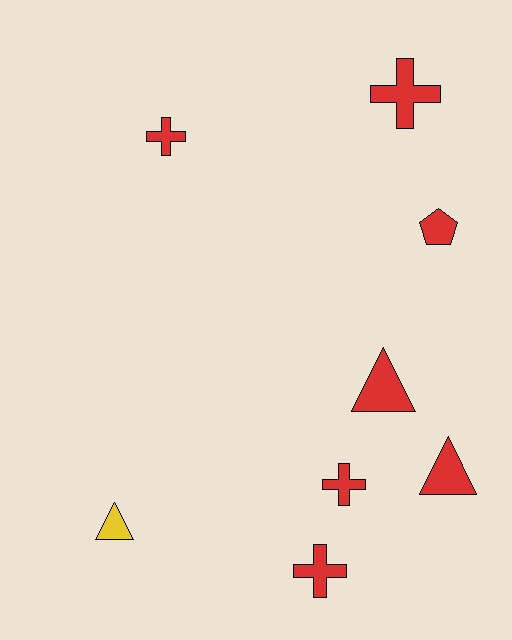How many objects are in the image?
There are 8 objects.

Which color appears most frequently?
Red, with 7 objects.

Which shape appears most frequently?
Cross, with 4 objects.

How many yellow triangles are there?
There is 1 yellow triangle.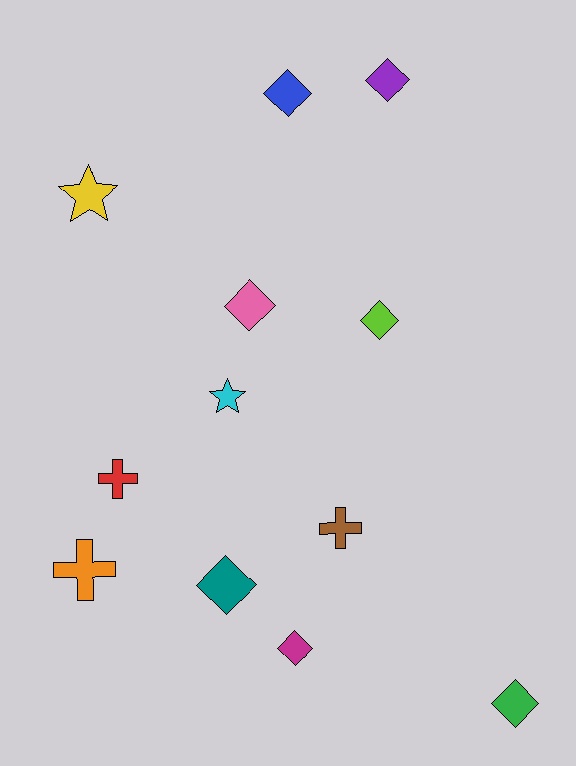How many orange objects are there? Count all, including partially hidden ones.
There is 1 orange object.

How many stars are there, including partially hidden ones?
There are 2 stars.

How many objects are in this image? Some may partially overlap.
There are 12 objects.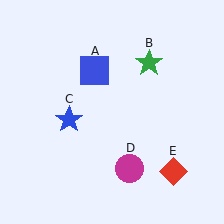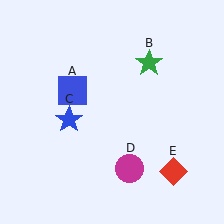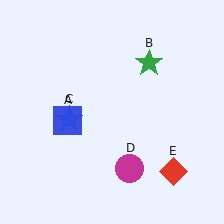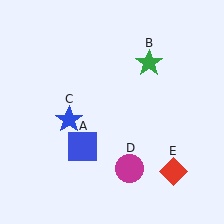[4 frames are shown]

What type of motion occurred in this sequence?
The blue square (object A) rotated counterclockwise around the center of the scene.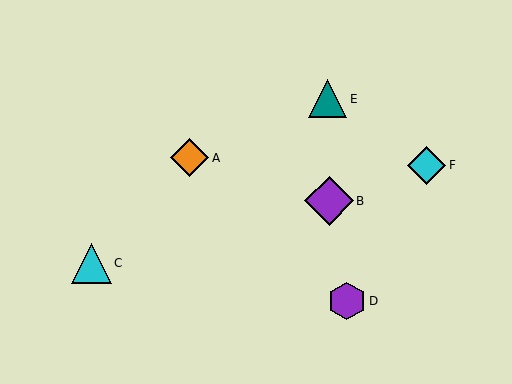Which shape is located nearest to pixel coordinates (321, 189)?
The purple diamond (labeled B) at (329, 201) is nearest to that location.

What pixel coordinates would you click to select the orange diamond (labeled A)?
Click at (190, 158) to select the orange diamond A.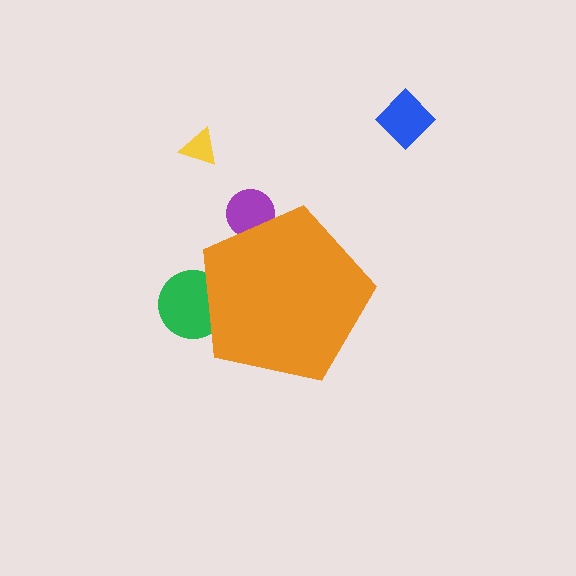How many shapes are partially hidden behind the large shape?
2 shapes are partially hidden.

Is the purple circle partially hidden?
Yes, the purple circle is partially hidden behind the orange pentagon.